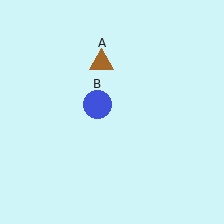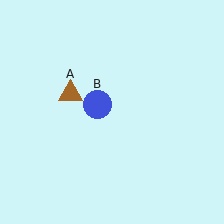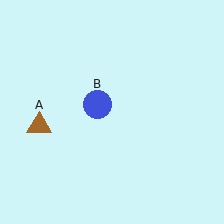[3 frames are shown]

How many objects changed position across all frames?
1 object changed position: brown triangle (object A).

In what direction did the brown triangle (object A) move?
The brown triangle (object A) moved down and to the left.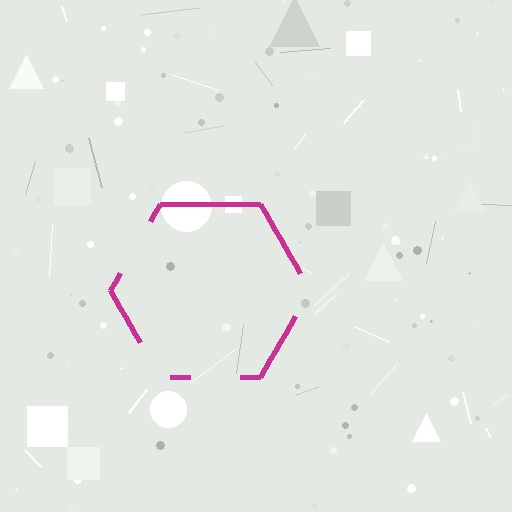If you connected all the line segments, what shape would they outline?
They would outline a hexagon.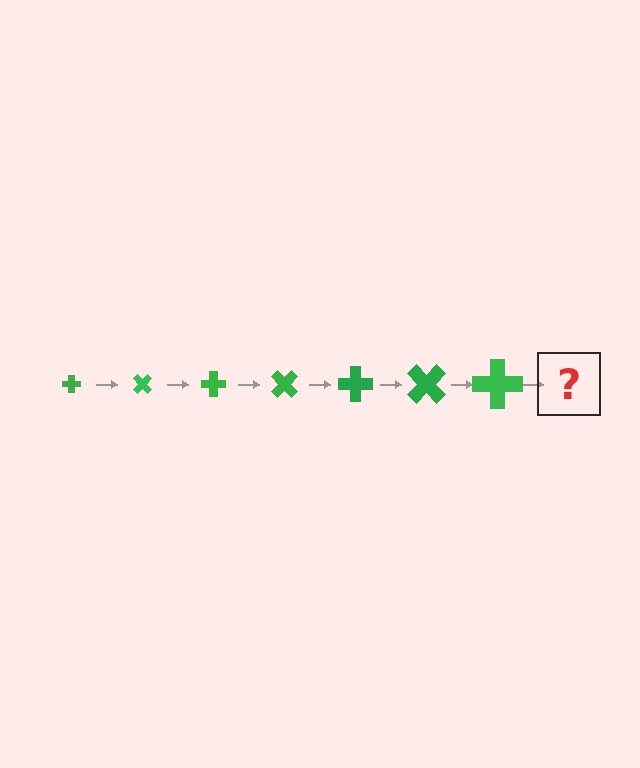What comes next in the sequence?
The next element should be a cross, larger than the previous one and rotated 315 degrees from the start.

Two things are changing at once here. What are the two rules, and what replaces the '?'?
The two rules are that the cross grows larger each step and it rotates 45 degrees each step. The '?' should be a cross, larger than the previous one and rotated 315 degrees from the start.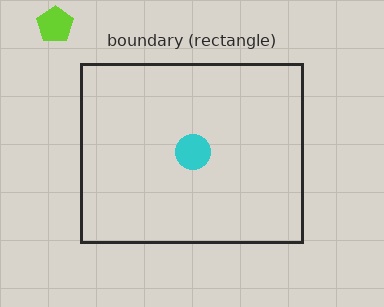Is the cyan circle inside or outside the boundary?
Inside.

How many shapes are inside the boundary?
1 inside, 1 outside.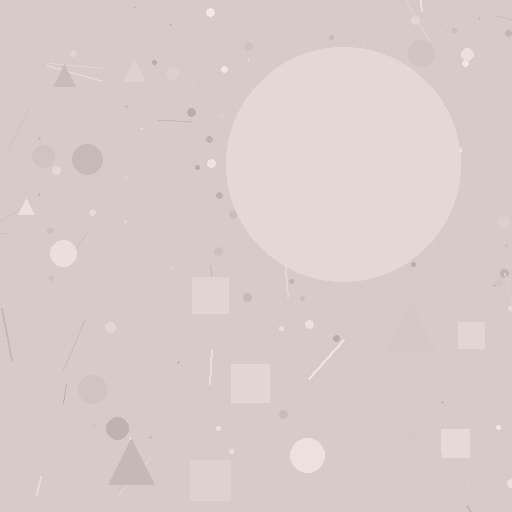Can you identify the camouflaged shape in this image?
The camouflaged shape is a circle.